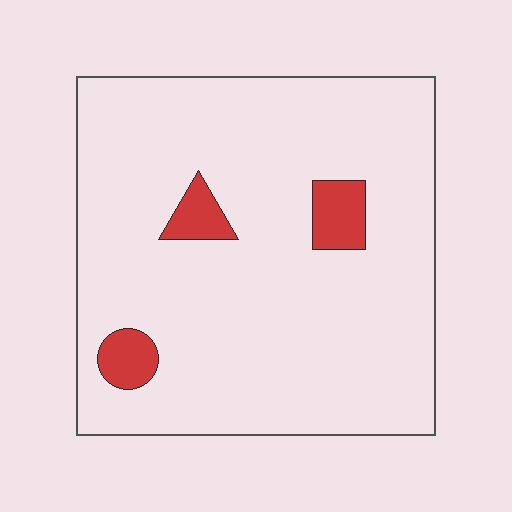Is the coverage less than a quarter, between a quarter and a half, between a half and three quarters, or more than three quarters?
Less than a quarter.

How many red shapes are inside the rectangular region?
3.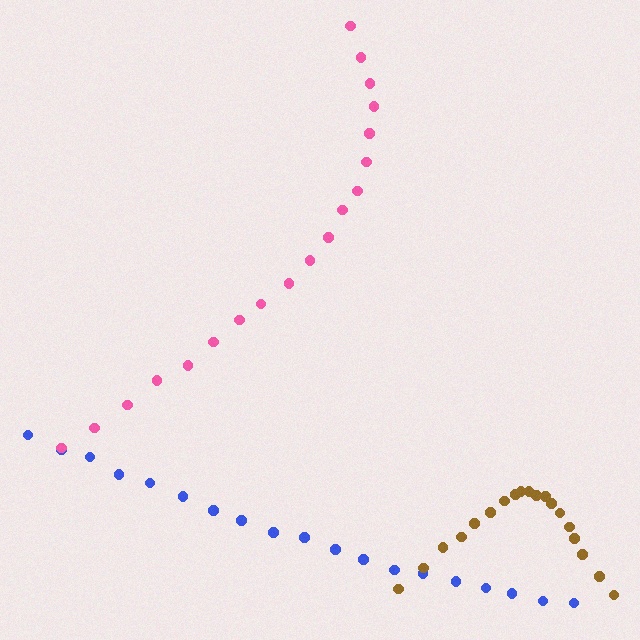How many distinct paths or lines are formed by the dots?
There are 3 distinct paths.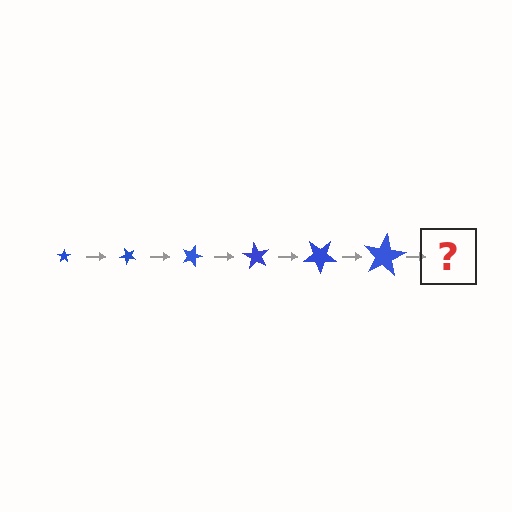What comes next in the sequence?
The next element should be a star, larger than the previous one and rotated 270 degrees from the start.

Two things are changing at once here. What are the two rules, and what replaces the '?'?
The two rules are that the star grows larger each step and it rotates 45 degrees each step. The '?' should be a star, larger than the previous one and rotated 270 degrees from the start.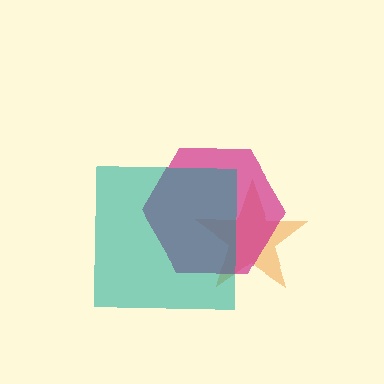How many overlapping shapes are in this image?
There are 3 overlapping shapes in the image.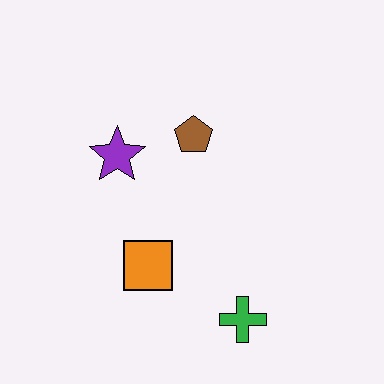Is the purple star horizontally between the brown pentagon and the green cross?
No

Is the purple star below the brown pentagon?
Yes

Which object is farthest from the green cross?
The purple star is farthest from the green cross.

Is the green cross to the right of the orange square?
Yes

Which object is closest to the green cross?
The orange square is closest to the green cross.